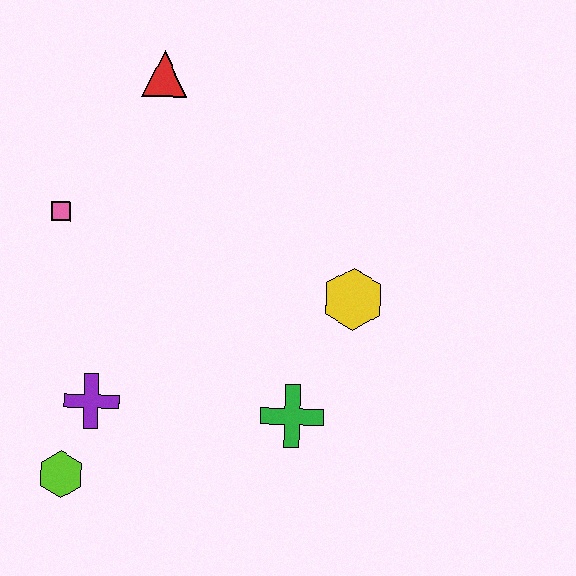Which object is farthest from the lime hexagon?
The red triangle is farthest from the lime hexagon.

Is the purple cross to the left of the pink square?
No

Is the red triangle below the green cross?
No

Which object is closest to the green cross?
The yellow hexagon is closest to the green cross.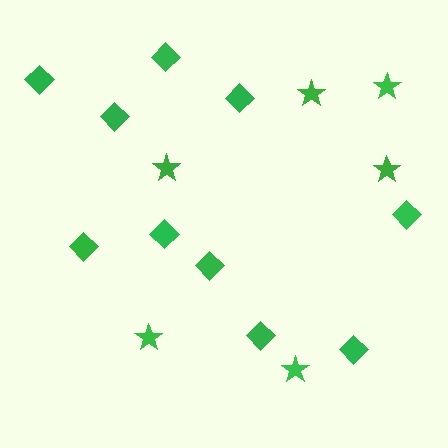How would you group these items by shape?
There are 2 groups: one group of stars (6) and one group of diamonds (10).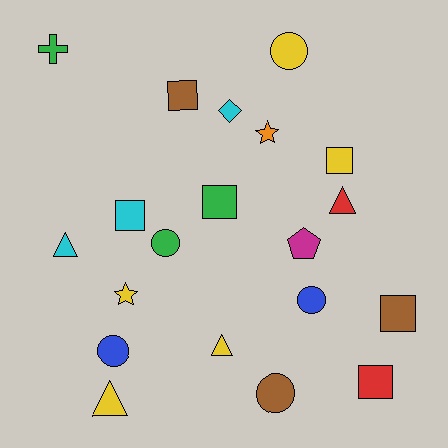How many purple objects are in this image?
There are no purple objects.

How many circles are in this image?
There are 5 circles.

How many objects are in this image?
There are 20 objects.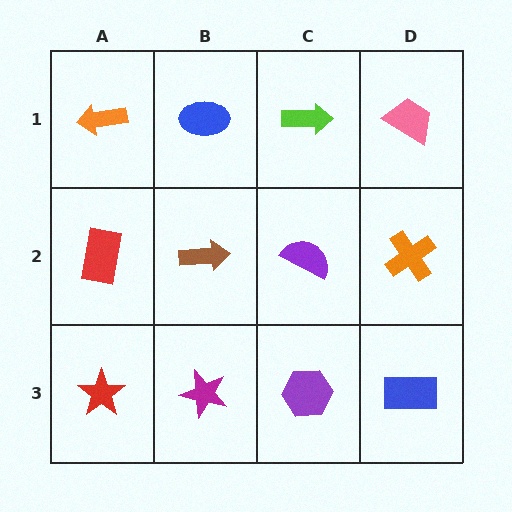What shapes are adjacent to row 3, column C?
A purple semicircle (row 2, column C), a magenta star (row 3, column B), a blue rectangle (row 3, column D).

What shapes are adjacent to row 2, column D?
A pink trapezoid (row 1, column D), a blue rectangle (row 3, column D), a purple semicircle (row 2, column C).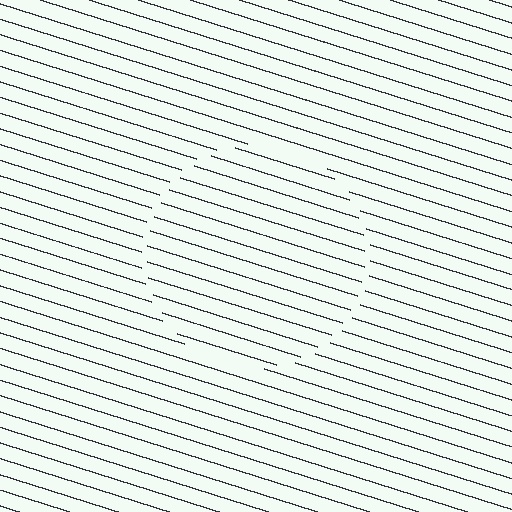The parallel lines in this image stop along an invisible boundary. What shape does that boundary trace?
An illusory circle. The interior of the shape contains the same grating, shifted by half a period — the contour is defined by the phase discontinuity where line-ends from the inner and outer gratings abut.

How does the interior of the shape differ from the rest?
The interior of the shape contains the same grating, shifted by half a period — the contour is defined by the phase discontinuity where line-ends from the inner and outer gratings abut.